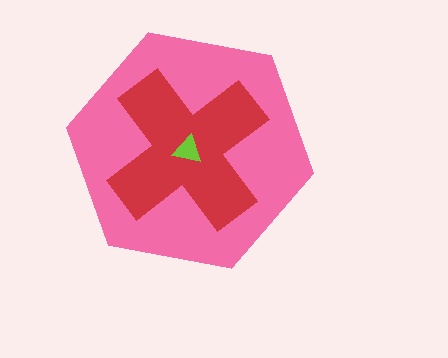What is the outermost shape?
The pink hexagon.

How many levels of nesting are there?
3.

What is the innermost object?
The lime triangle.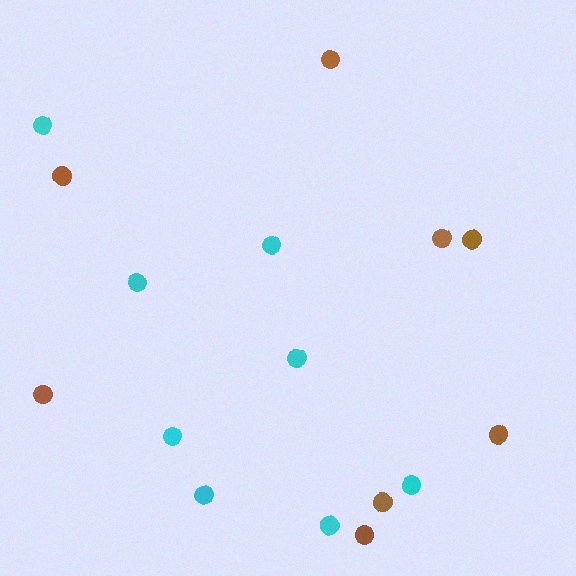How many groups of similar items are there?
There are 2 groups: one group of cyan circles (8) and one group of brown circles (8).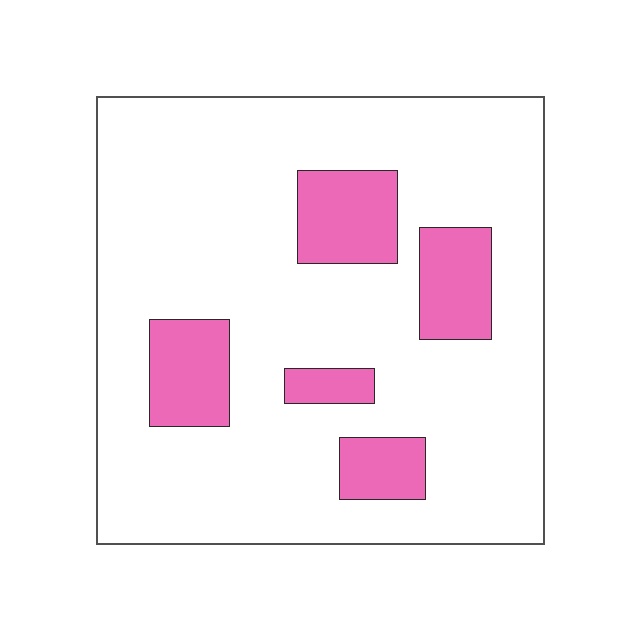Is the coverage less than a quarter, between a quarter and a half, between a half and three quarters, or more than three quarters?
Less than a quarter.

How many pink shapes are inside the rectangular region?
5.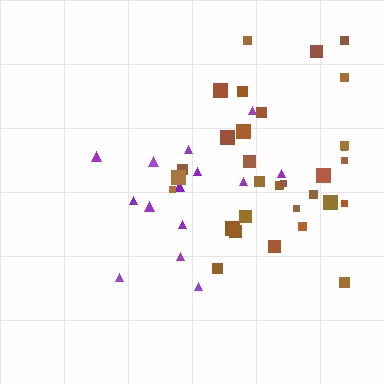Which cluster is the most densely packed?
Brown.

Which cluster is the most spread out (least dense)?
Purple.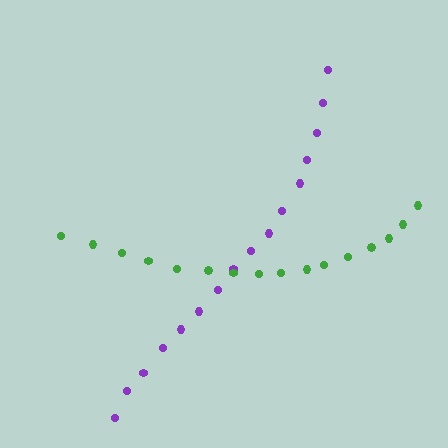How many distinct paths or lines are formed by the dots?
There are 2 distinct paths.